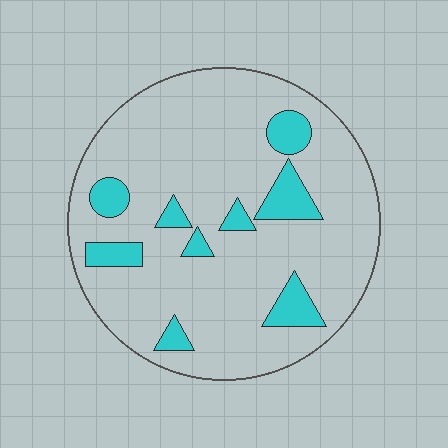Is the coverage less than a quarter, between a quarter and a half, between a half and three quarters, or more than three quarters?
Less than a quarter.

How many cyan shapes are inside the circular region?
9.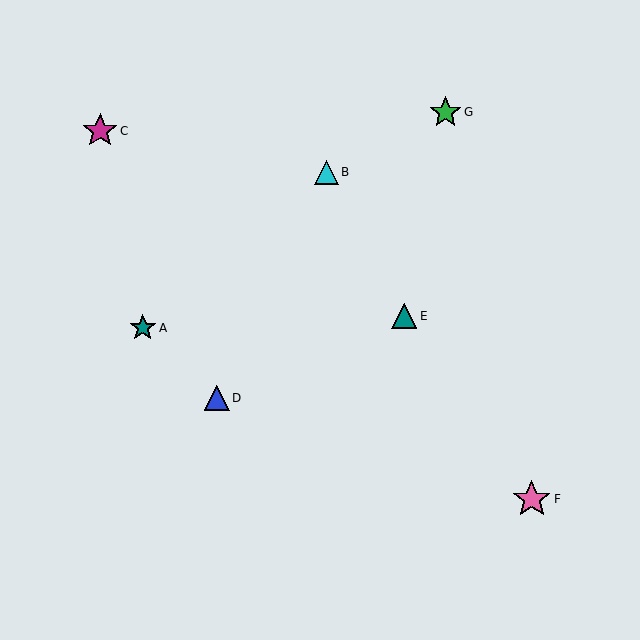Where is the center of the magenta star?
The center of the magenta star is at (100, 131).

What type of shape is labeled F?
Shape F is a pink star.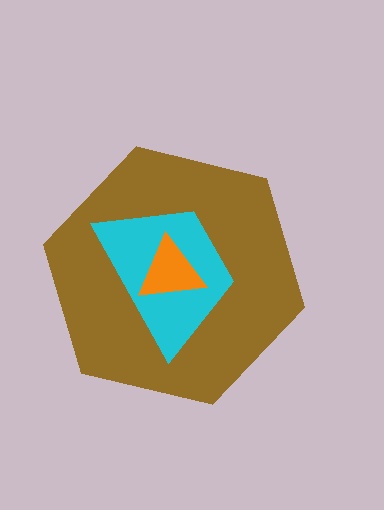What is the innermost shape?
The orange triangle.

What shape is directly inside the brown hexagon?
The cyan trapezoid.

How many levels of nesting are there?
3.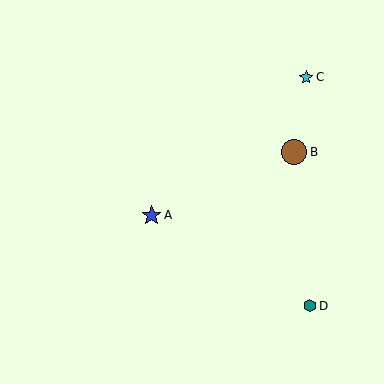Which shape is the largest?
The brown circle (labeled B) is the largest.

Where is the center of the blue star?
The center of the blue star is at (152, 215).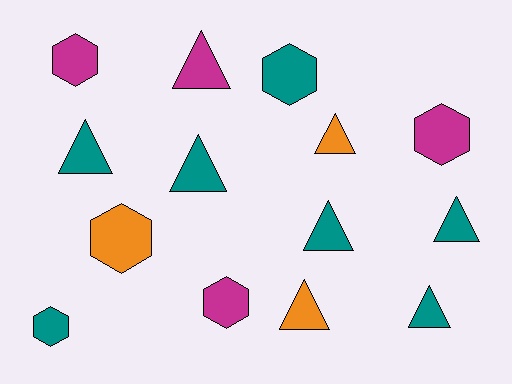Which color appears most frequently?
Teal, with 7 objects.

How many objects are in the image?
There are 14 objects.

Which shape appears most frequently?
Triangle, with 8 objects.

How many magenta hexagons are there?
There are 3 magenta hexagons.